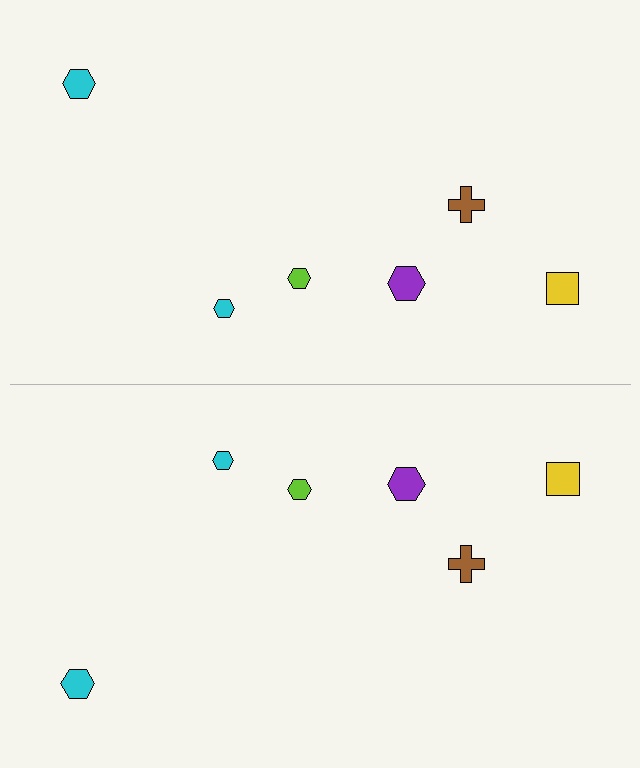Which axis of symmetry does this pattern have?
The pattern has a horizontal axis of symmetry running through the center of the image.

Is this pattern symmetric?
Yes, this pattern has bilateral (reflection) symmetry.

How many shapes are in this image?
There are 12 shapes in this image.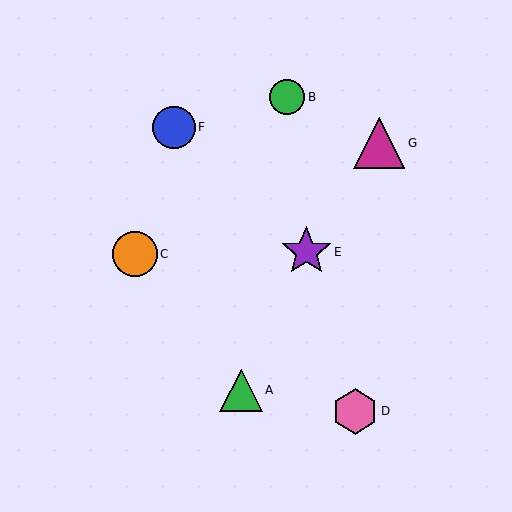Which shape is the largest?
The magenta triangle (labeled G) is the largest.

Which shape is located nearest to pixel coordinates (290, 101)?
The green circle (labeled B) at (287, 97) is nearest to that location.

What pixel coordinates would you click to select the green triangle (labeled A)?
Click at (241, 390) to select the green triangle A.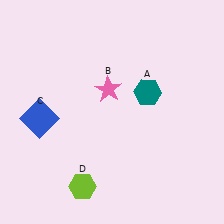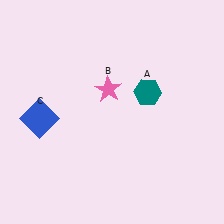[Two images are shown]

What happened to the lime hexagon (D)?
The lime hexagon (D) was removed in Image 2. It was in the bottom-left area of Image 1.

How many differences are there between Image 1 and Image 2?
There is 1 difference between the two images.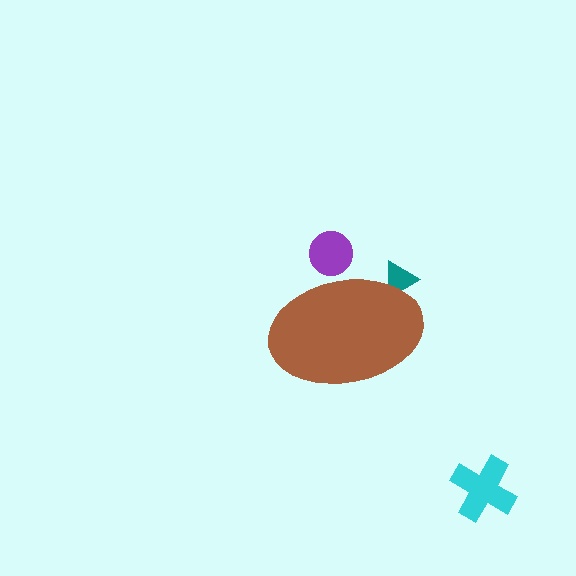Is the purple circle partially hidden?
Yes, the purple circle is partially hidden behind the brown ellipse.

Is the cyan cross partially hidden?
No, the cyan cross is fully visible.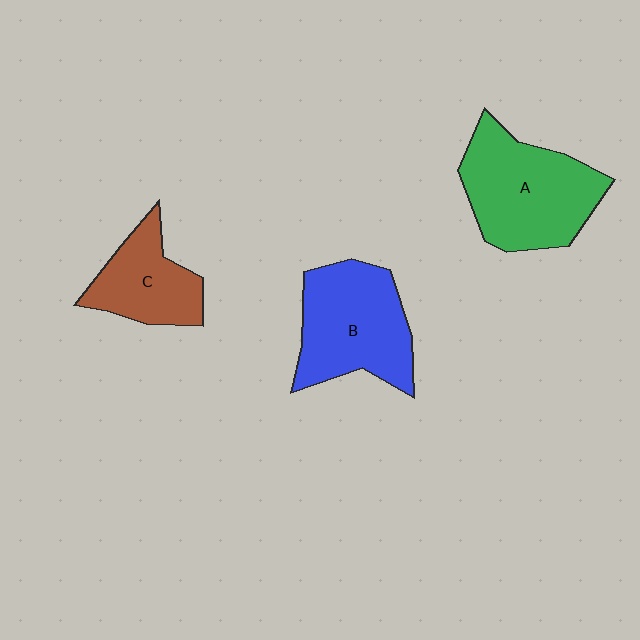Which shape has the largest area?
Shape A (green).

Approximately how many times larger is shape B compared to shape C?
Approximately 1.5 times.